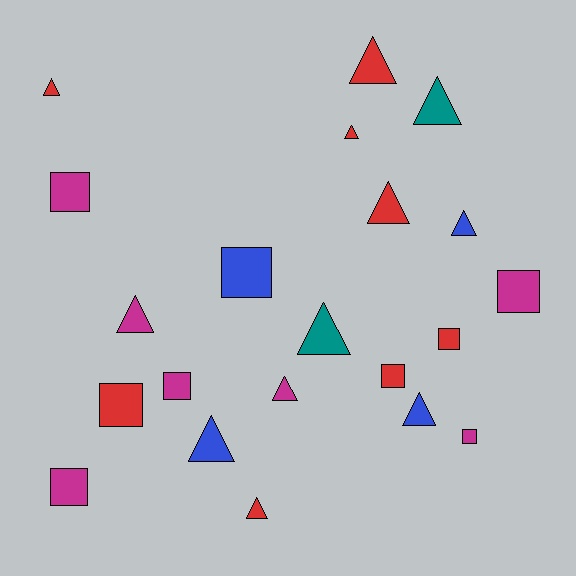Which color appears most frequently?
Red, with 8 objects.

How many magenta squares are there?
There are 5 magenta squares.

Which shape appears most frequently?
Triangle, with 12 objects.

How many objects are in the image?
There are 21 objects.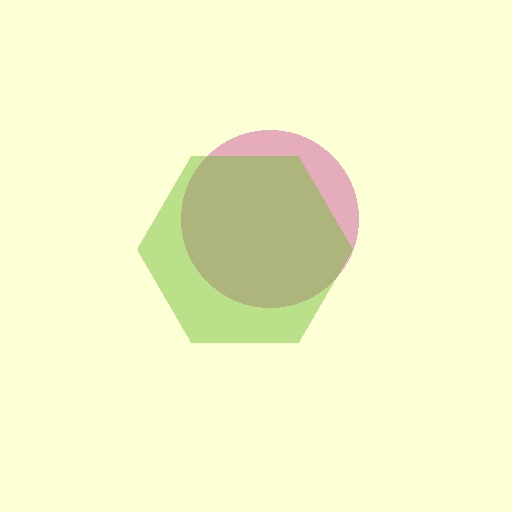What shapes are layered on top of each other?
The layered shapes are: a magenta circle, a lime hexagon.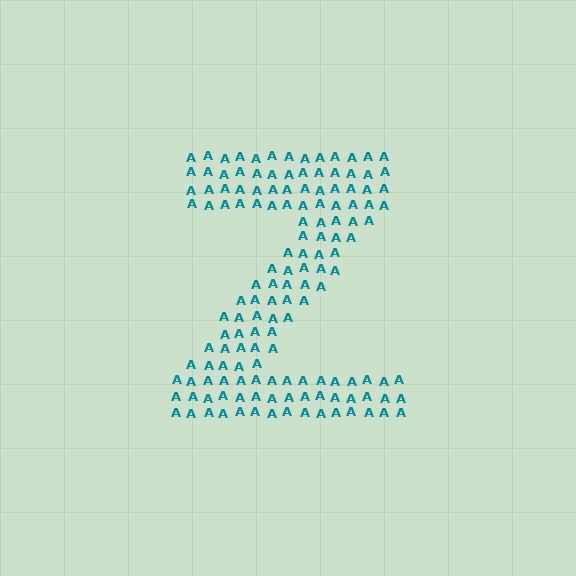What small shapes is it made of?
It is made of small letter A's.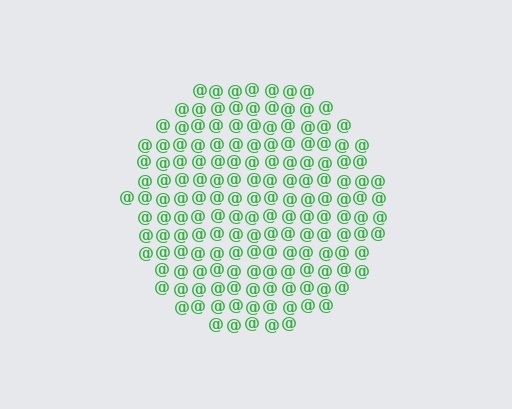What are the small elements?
The small elements are at signs.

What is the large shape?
The large shape is a circle.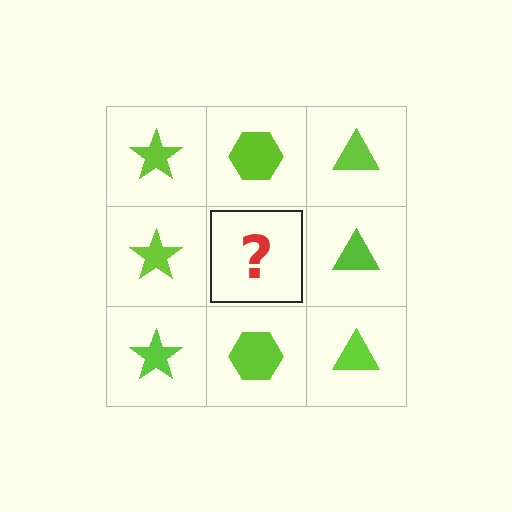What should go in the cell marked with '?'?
The missing cell should contain a lime hexagon.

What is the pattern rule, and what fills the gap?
The rule is that each column has a consistent shape. The gap should be filled with a lime hexagon.